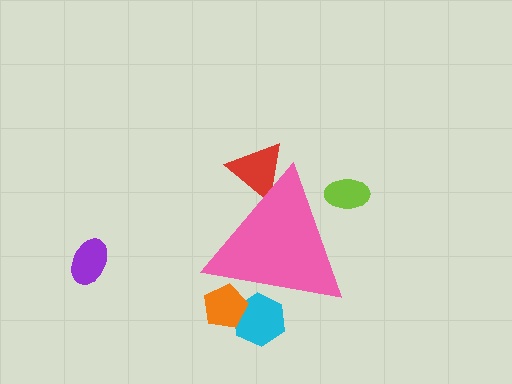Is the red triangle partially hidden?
Yes, the red triangle is partially hidden behind the pink triangle.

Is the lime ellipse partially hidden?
Yes, the lime ellipse is partially hidden behind the pink triangle.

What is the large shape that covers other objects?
A pink triangle.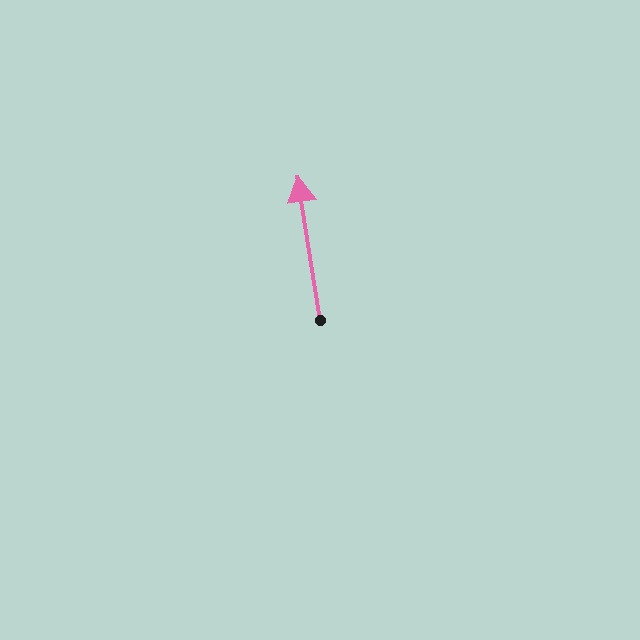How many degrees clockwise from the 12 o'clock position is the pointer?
Approximately 351 degrees.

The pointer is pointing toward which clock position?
Roughly 12 o'clock.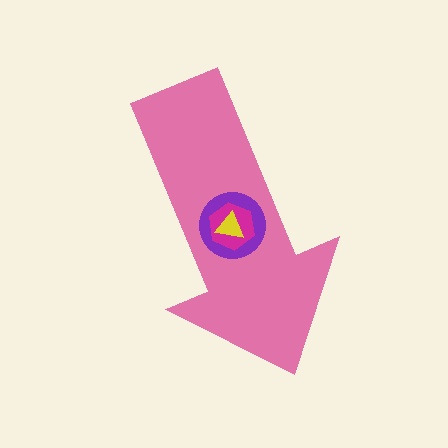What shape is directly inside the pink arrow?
The purple circle.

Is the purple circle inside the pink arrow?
Yes.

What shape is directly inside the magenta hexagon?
The yellow triangle.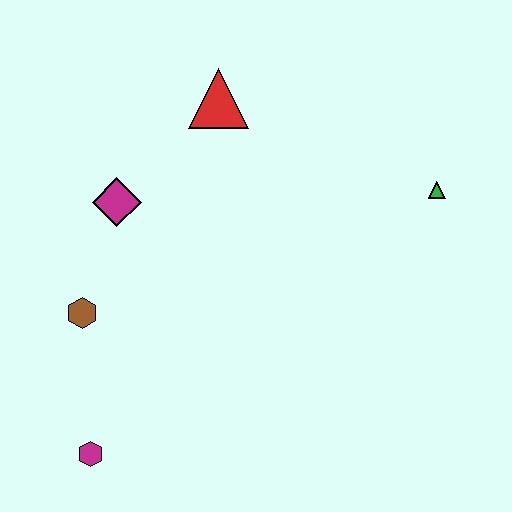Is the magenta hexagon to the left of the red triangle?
Yes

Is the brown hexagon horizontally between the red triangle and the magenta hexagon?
No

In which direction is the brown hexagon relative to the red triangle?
The brown hexagon is below the red triangle.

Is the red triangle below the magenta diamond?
No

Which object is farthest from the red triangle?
The magenta hexagon is farthest from the red triangle.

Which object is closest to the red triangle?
The magenta diamond is closest to the red triangle.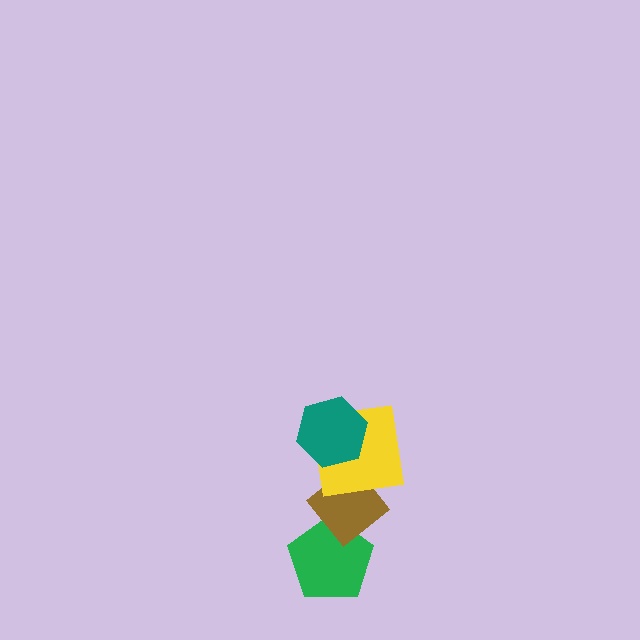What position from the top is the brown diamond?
The brown diamond is 3rd from the top.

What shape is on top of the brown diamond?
The yellow square is on top of the brown diamond.